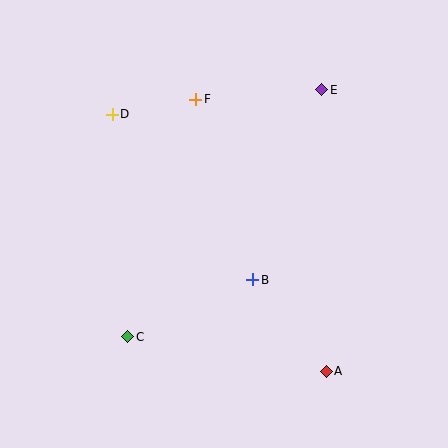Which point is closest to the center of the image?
Point B at (253, 280) is closest to the center.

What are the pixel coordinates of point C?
Point C is at (128, 337).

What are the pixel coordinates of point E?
Point E is at (322, 90).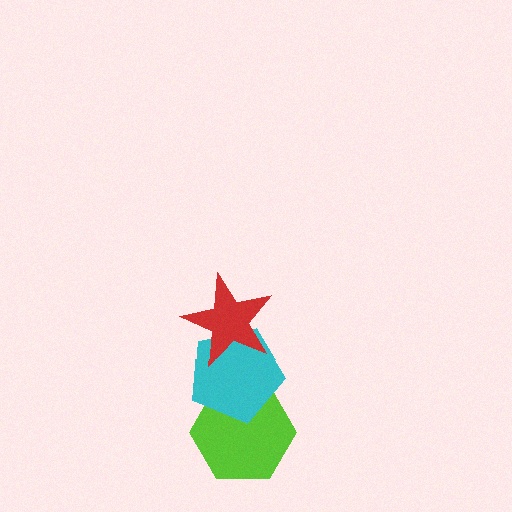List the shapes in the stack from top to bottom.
From top to bottom: the red star, the cyan pentagon, the lime hexagon.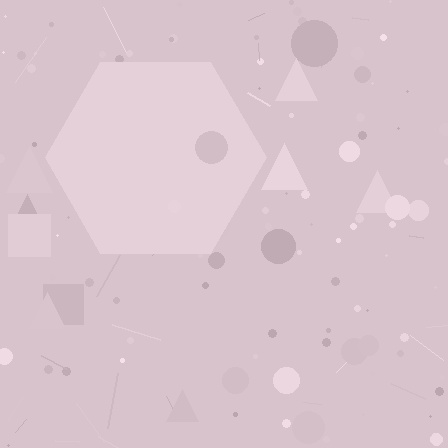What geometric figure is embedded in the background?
A hexagon is embedded in the background.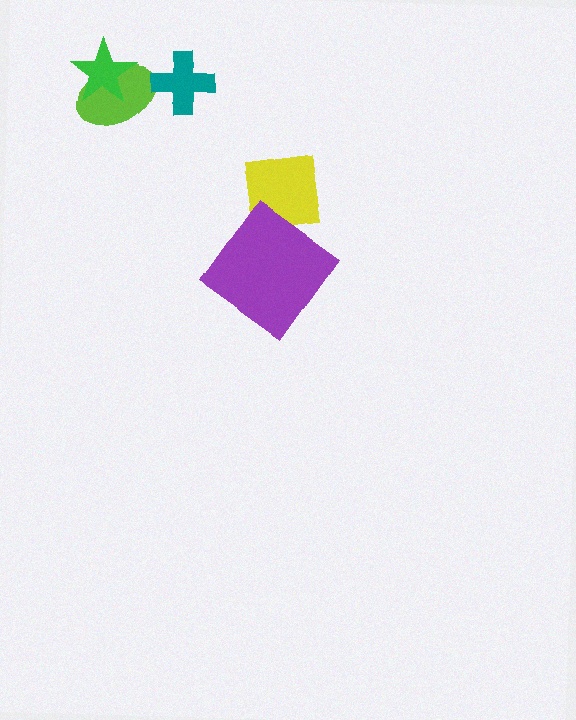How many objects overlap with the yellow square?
1 object overlaps with the yellow square.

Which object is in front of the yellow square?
The purple diamond is in front of the yellow square.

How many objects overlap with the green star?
1 object overlaps with the green star.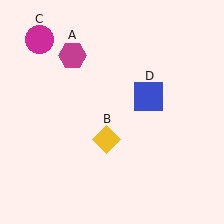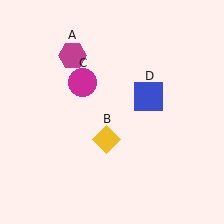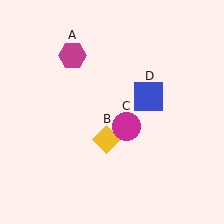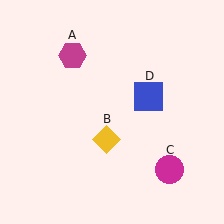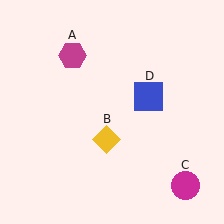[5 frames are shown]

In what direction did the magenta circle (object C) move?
The magenta circle (object C) moved down and to the right.